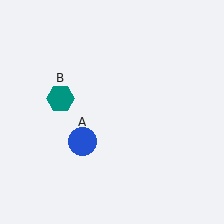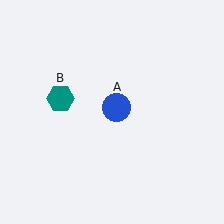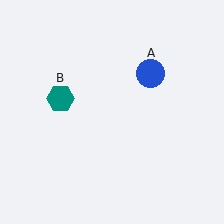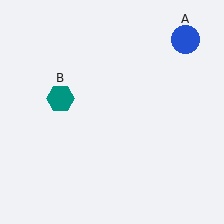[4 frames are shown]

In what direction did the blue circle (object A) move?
The blue circle (object A) moved up and to the right.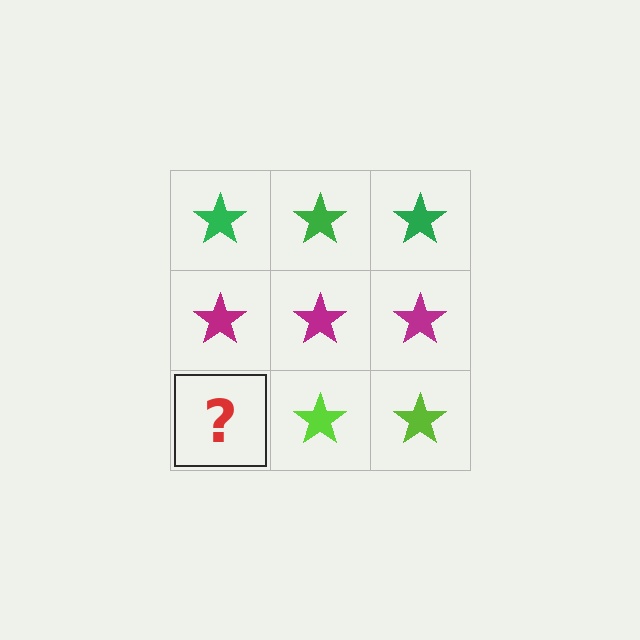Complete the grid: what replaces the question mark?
The question mark should be replaced with a lime star.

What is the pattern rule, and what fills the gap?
The rule is that each row has a consistent color. The gap should be filled with a lime star.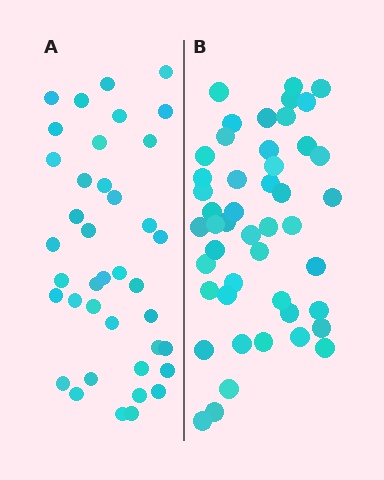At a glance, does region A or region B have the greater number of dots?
Region B (the right region) has more dots.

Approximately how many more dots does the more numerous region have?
Region B has roughly 8 or so more dots than region A.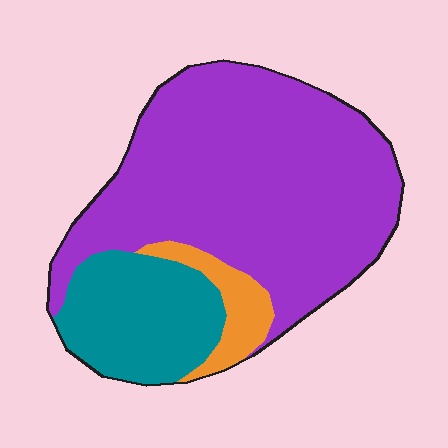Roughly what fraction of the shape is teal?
Teal covers roughly 20% of the shape.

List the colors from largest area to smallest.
From largest to smallest: purple, teal, orange.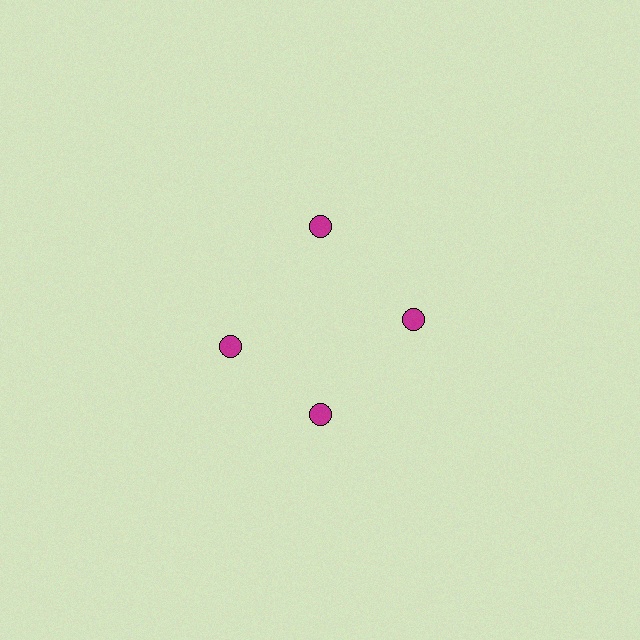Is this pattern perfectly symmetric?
No. The 4 magenta circles are arranged in a ring, but one element near the 9 o'clock position is rotated out of alignment along the ring, breaking the 4-fold rotational symmetry.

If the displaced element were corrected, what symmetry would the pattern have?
It would have 4-fold rotational symmetry — the pattern would map onto itself every 90 degrees.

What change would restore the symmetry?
The symmetry would be restored by rotating it back into even spacing with its neighbors so that all 4 circles sit at equal angles and equal distance from the center.